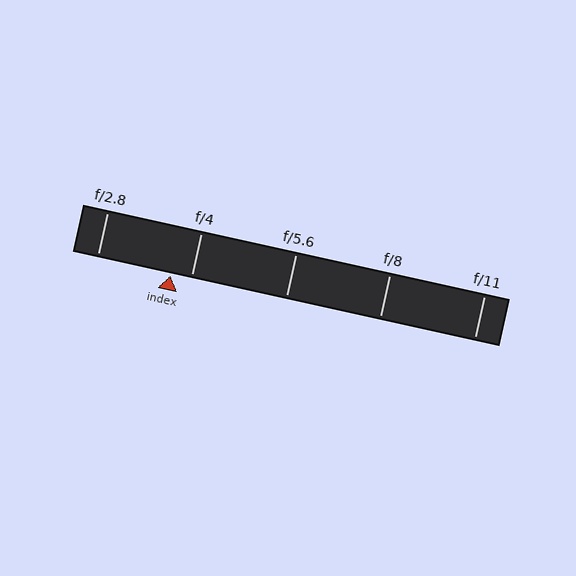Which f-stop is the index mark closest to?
The index mark is closest to f/4.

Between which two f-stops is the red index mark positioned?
The index mark is between f/2.8 and f/4.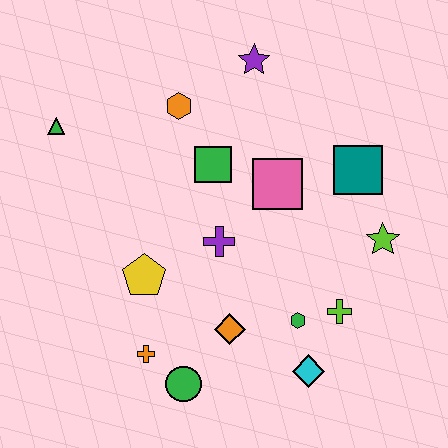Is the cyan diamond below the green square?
Yes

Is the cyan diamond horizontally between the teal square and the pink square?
Yes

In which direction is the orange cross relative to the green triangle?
The orange cross is below the green triangle.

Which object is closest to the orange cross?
The green circle is closest to the orange cross.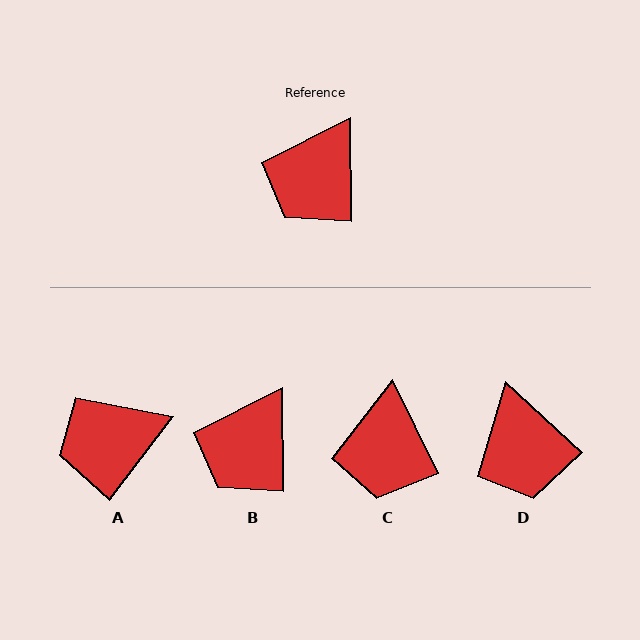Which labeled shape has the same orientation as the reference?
B.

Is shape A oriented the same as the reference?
No, it is off by about 38 degrees.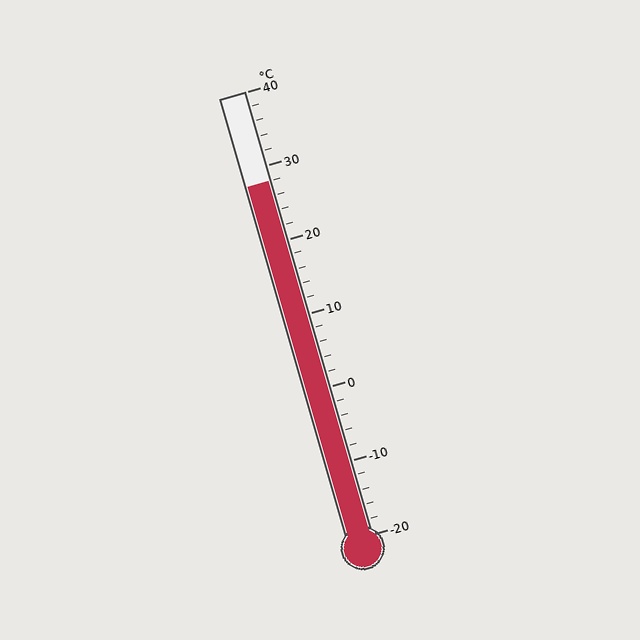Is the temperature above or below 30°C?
The temperature is below 30°C.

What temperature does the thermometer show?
The thermometer shows approximately 28°C.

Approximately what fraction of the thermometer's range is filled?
The thermometer is filled to approximately 80% of its range.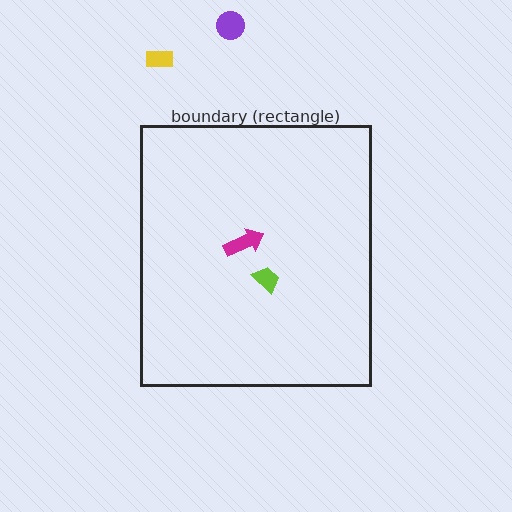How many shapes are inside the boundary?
2 inside, 2 outside.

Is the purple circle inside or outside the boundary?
Outside.